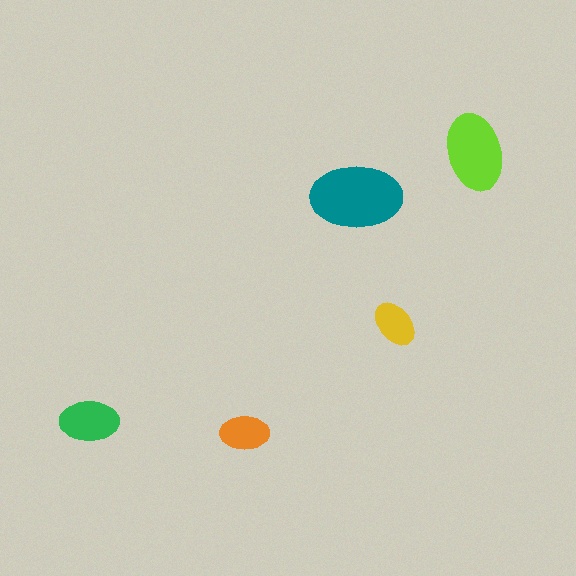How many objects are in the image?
There are 5 objects in the image.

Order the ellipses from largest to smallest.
the teal one, the lime one, the green one, the orange one, the yellow one.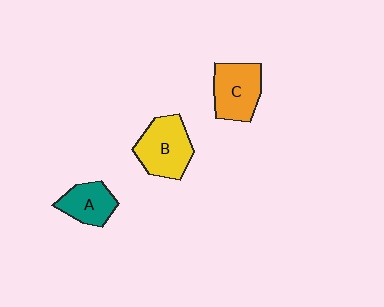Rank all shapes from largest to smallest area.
From largest to smallest: B (yellow), C (orange), A (teal).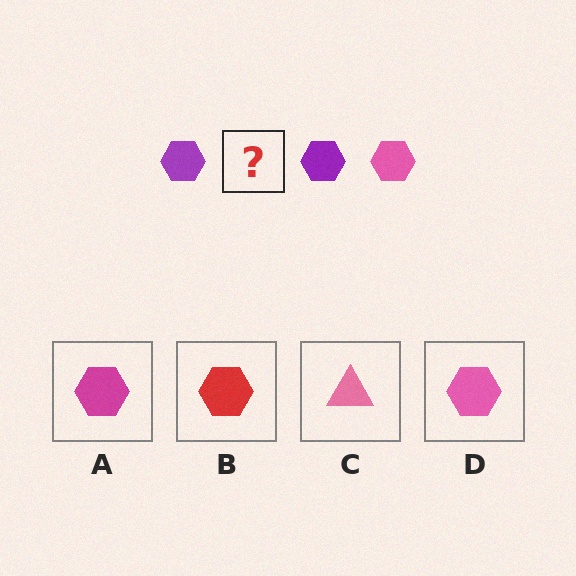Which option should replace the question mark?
Option D.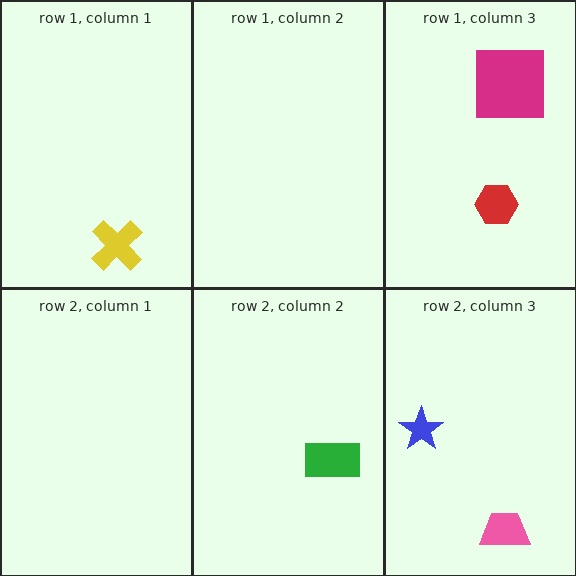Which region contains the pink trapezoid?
The row 2, column 3 region.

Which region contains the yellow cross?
The row 1, column 1 region.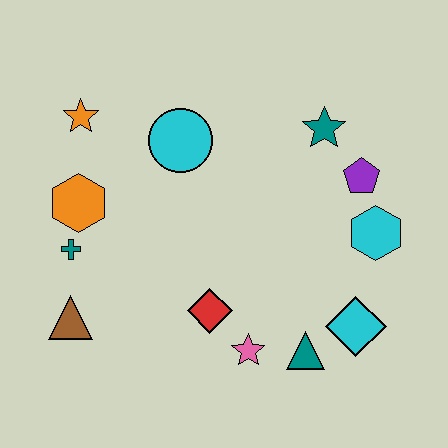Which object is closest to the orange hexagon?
The teal cross is closest to the orange hexagon.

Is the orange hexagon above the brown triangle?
Yes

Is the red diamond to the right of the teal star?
No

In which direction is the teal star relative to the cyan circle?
The teal star is to the right of the cyan circle.